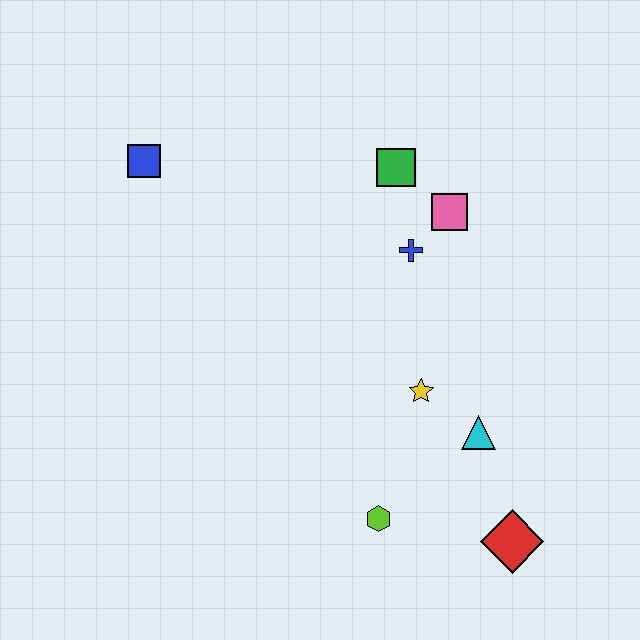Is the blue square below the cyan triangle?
No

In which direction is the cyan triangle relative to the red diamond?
The cyan triangle is above the red diamond.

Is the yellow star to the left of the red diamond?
Yes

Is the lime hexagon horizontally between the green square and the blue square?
Yes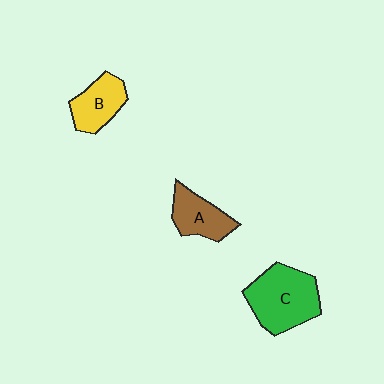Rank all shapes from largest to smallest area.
From largest to smallest: C (green), B (yellow), A (brown).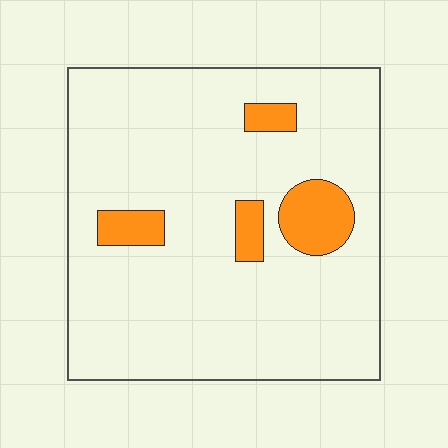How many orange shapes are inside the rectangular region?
4.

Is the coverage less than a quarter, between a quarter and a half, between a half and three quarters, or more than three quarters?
Less than a quarter.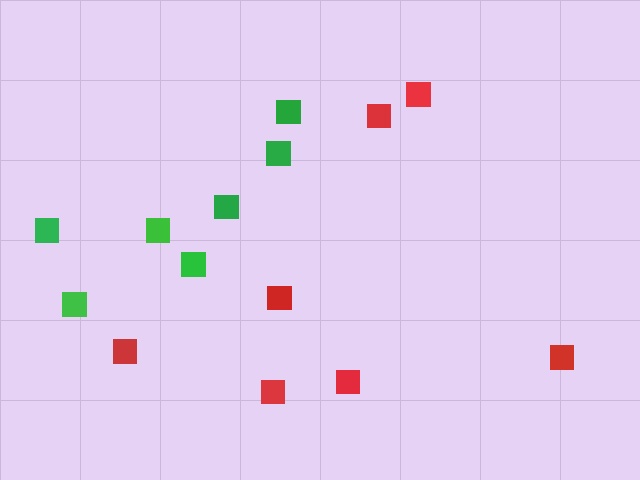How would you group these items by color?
There are 2 groups: one group of red squares (7) and one group of green squares (7).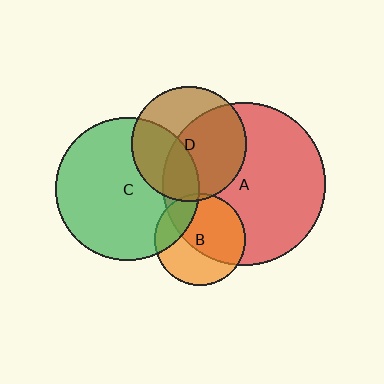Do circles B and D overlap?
Yes.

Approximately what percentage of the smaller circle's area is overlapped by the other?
Approximately 5%.